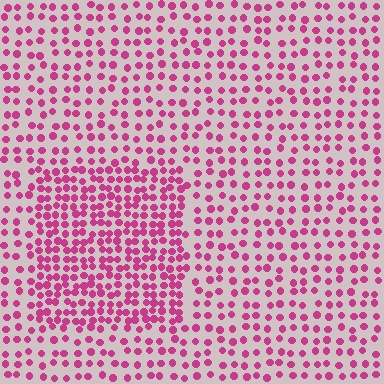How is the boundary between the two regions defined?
The boundary is defined by a change in element density (approximately 1.9x ratio). All elements are the same color, size, and shape.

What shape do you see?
I see a rectangle.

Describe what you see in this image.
The image contains small magenta elements arranged at two different densities. A rectangle-shaped region is visible where the elements are more densely packed than the surrounding area.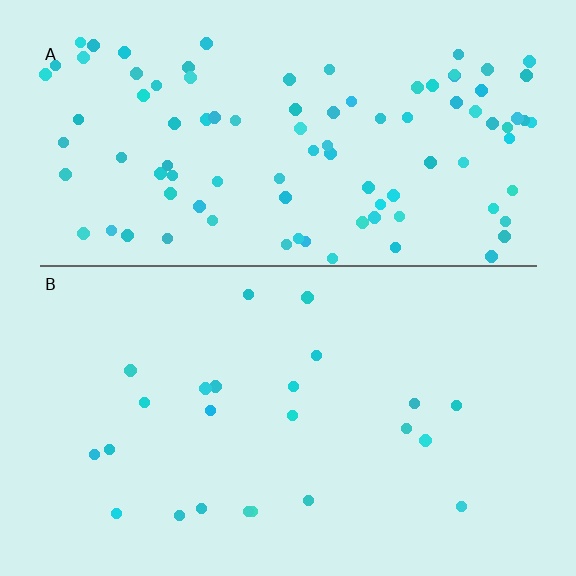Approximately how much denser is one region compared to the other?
Approximately 4.1× — region A over region B.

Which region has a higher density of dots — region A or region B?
A (the top).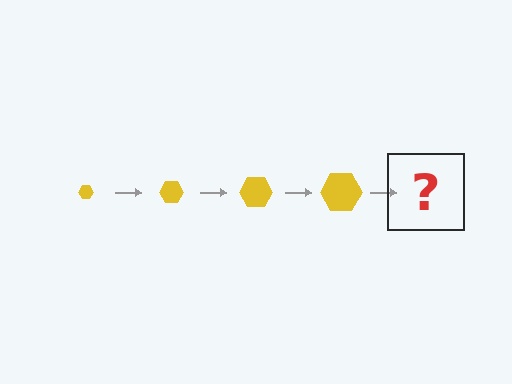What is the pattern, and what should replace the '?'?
The pattern is that the hexagon gets progressively larger each step. The '?' should be a yellow hexagon, larger than the previous one.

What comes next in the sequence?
The next element should be a yellow hexagon, larger than the previous one.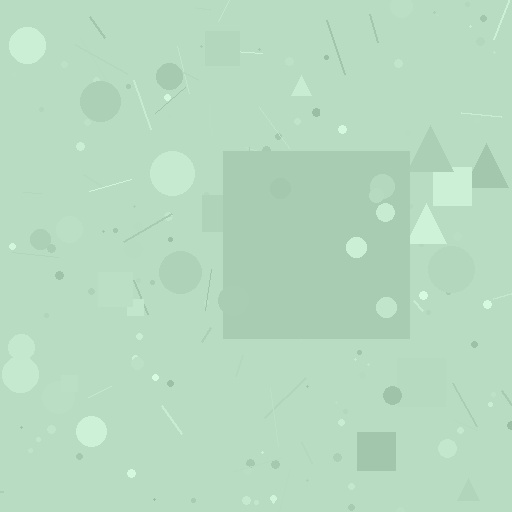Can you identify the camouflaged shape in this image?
The camouflaged shape is a square.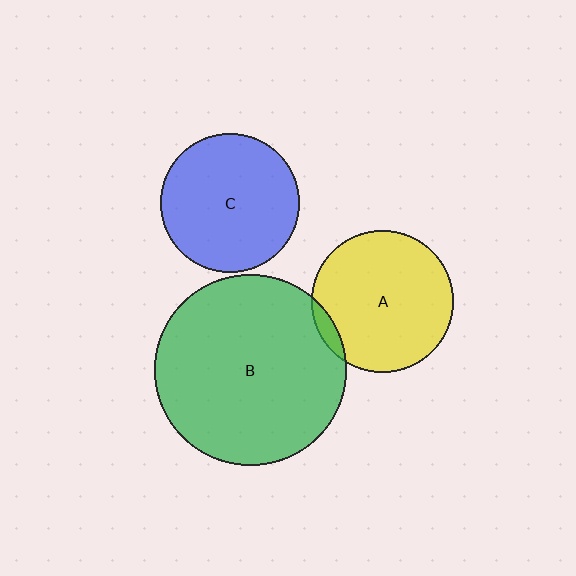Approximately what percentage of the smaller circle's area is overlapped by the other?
Approximately 5%.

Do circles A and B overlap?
Yes.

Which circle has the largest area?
Circle B (green).